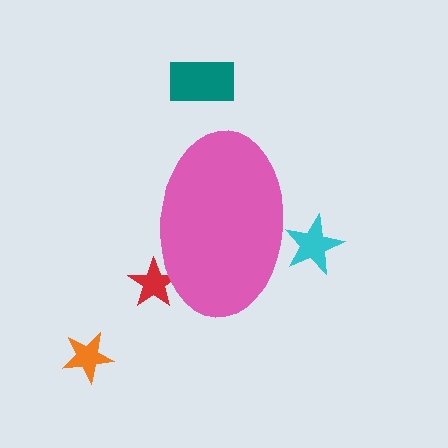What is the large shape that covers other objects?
A pink ellipse.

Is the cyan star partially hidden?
Yes, the cyan star is partially hidden behind the pink ellipse.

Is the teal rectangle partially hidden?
No, the teal rectangle is fully visible.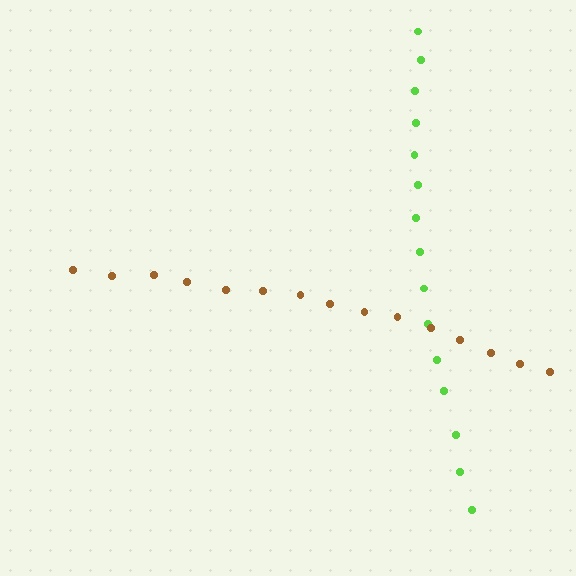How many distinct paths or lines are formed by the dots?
There are 2 distinct paths.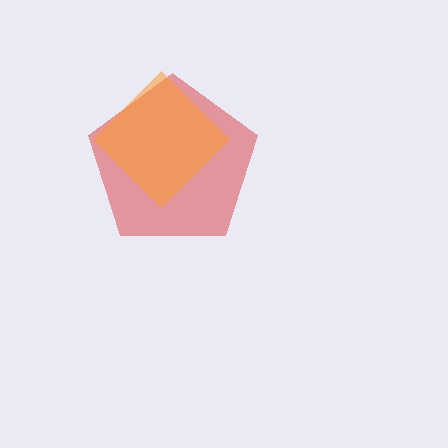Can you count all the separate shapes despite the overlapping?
Yes, there are 2 separate shapes.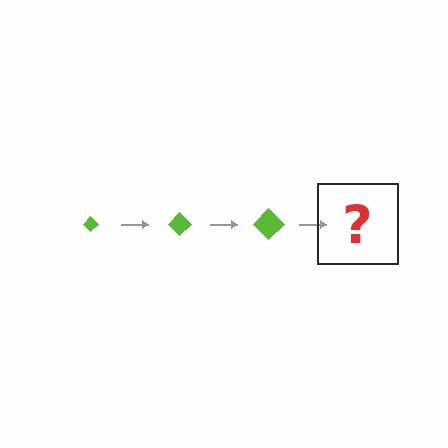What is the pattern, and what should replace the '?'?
The pattern is that the diamond gets progressively larger each step. The '?' should be a lime diamond, larger than the previous one.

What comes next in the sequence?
The next element should be a lime diamond, larger than the previous one.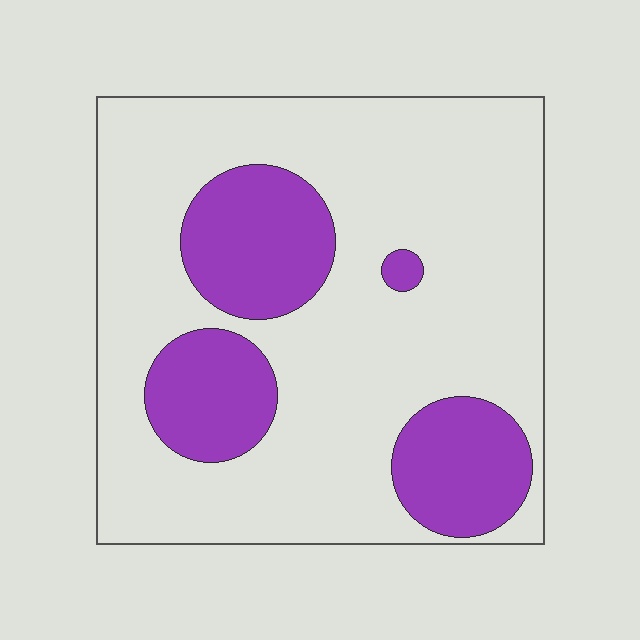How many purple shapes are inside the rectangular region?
4.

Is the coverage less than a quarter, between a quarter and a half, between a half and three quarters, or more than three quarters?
Between a quarter and a half.